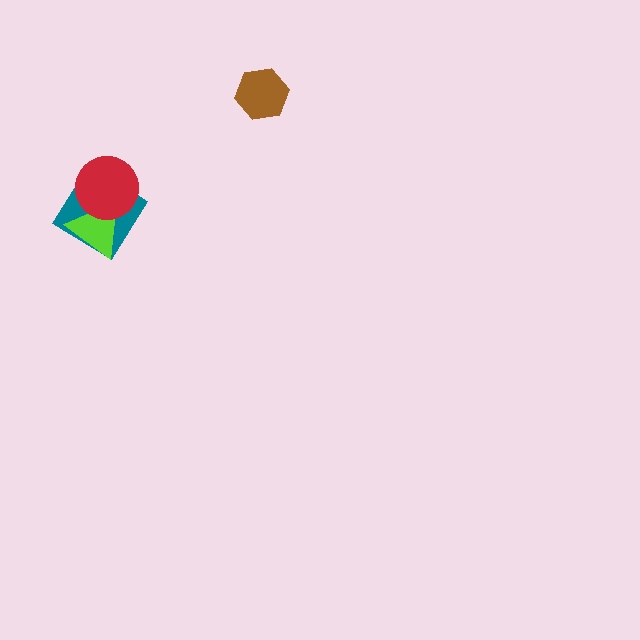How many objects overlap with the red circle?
2 objects overlap with the red circle.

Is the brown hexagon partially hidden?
No, no other shape covers it.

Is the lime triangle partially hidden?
Yes, it is partially covered by another shape.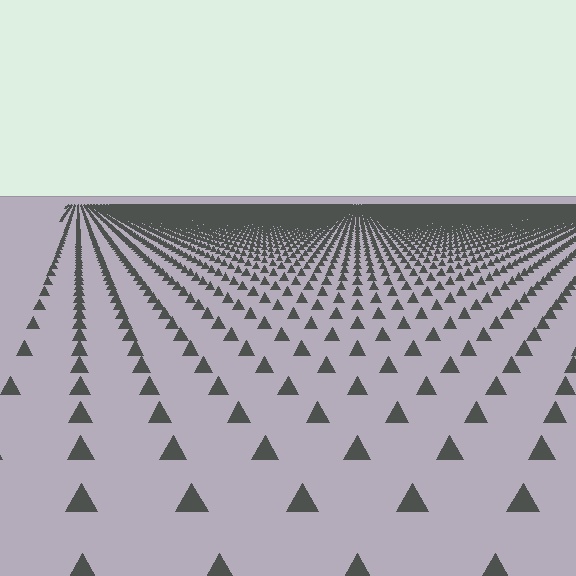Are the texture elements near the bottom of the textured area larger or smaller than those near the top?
Larger. Near the bottom, elements are closer to the viewer and appear at a bigger on-screen size.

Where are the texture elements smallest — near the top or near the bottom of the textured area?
Near the top.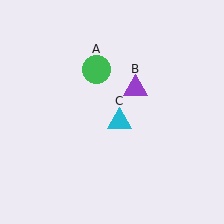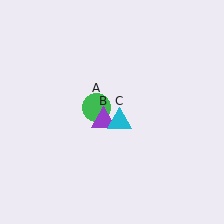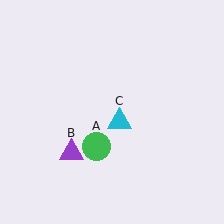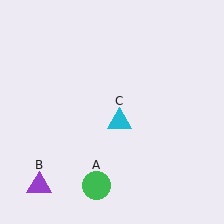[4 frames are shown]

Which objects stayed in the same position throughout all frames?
Cyan triangle (object C) remained stationary.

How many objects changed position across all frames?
2 objects changed position: green circle (object A), purple triangle (object B).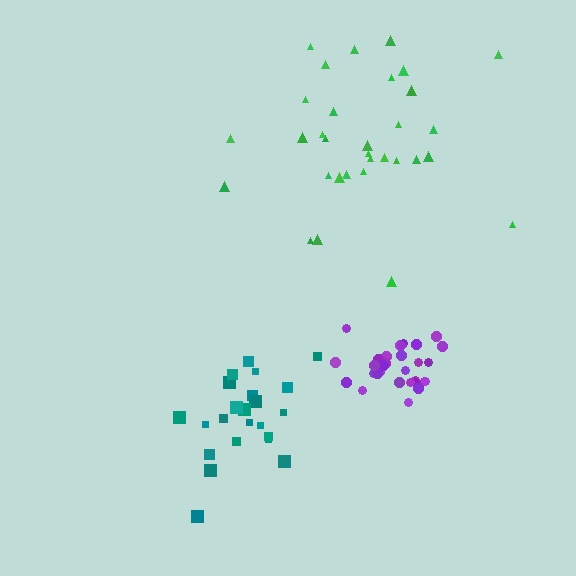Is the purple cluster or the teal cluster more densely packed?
Purple.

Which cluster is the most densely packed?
Purple.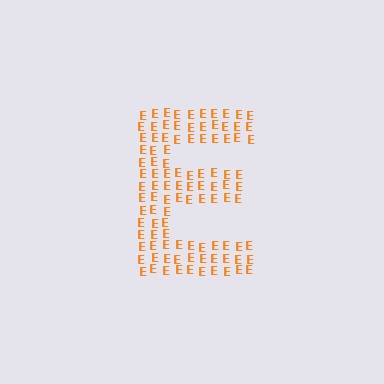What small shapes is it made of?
It is made of small letter E's.